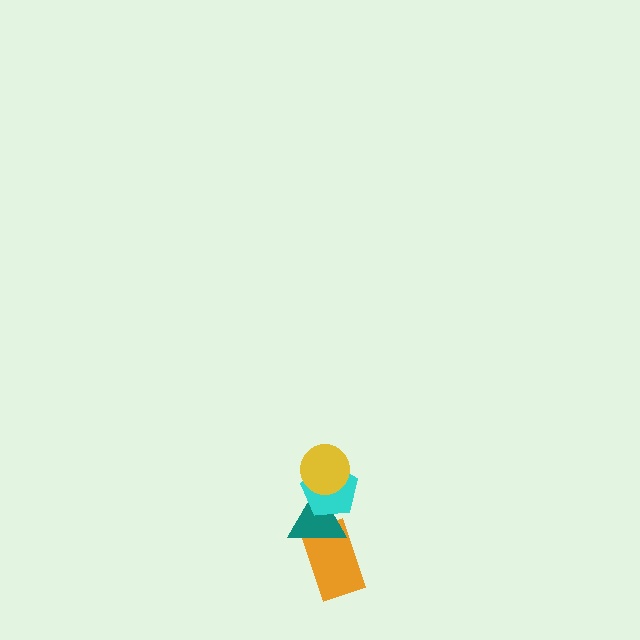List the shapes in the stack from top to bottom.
From top to bottom: the yellow circle, the cyan pentagon, the teal triangle, the orange rectangle.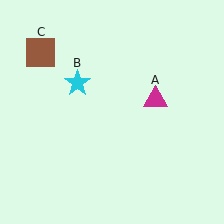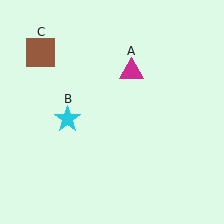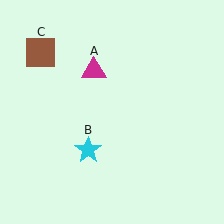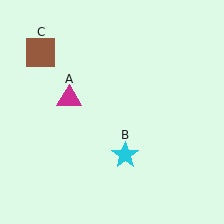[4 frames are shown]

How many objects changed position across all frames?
2 objects changed position: magenta triangle (object A), cyan star (object B).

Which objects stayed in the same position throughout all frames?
Brown square (object C) remained stationary.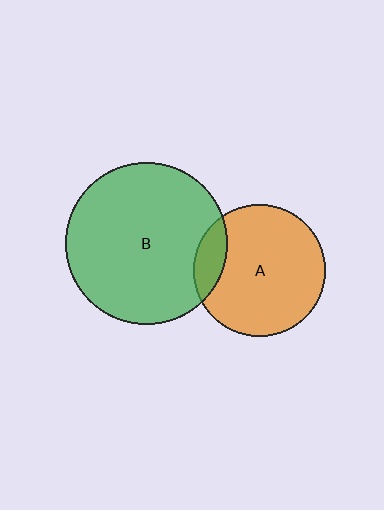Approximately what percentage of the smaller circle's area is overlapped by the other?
Approximately 15%.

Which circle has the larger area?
Circle B (green).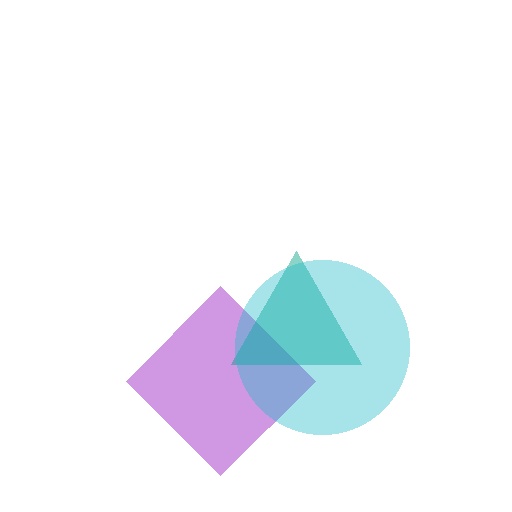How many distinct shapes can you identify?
There are 3 distinct shapes: a purple diamond, a teal triangle, a cyan circle.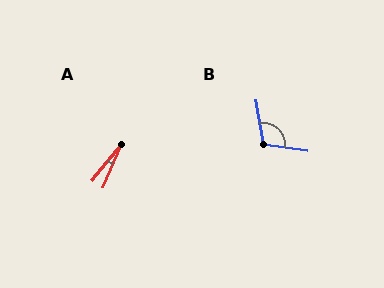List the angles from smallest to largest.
A (16°), B (108°).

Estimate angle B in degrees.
Approximately 108 degrees.